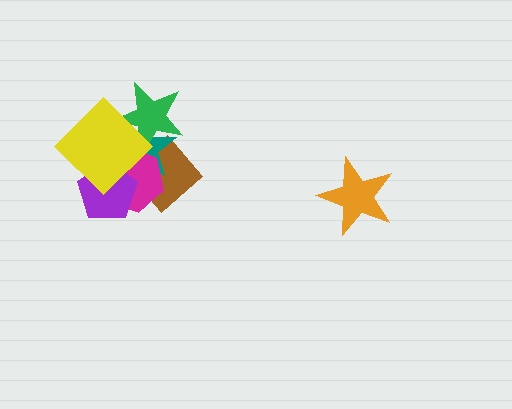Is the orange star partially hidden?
No, no other shape covers it.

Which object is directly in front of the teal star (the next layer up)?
The magenta hexagon is directly in front of the teal star.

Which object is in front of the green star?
The yellow diamond is in front of the green star.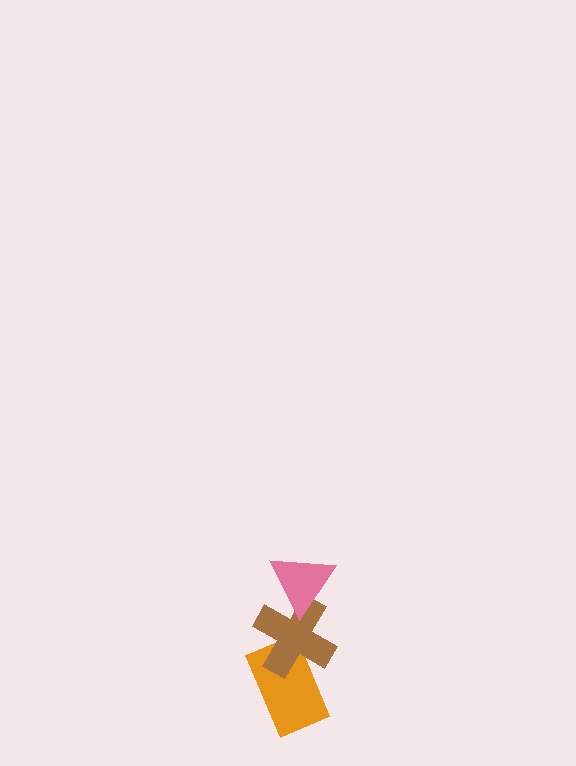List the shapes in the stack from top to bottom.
From top to bottom: the pink triangle, the brown cross, the orange rectangle.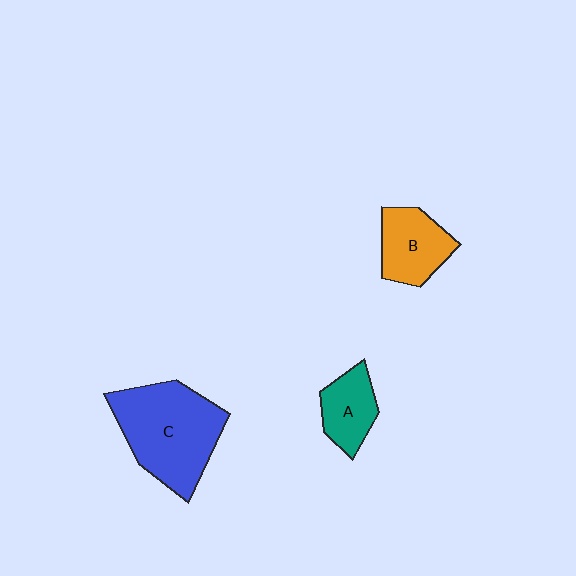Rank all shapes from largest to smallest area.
From largest to smallest: C (blue), B (orange), A (teal).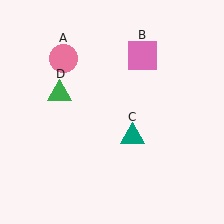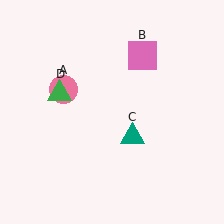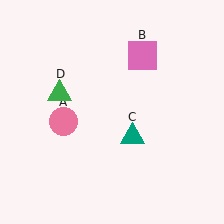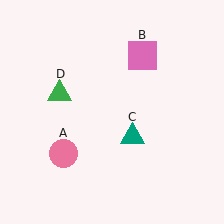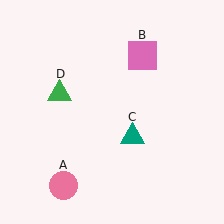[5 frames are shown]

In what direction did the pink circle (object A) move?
The pink circle (object A) moved down.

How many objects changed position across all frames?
1 object changed position: pink circle (object A).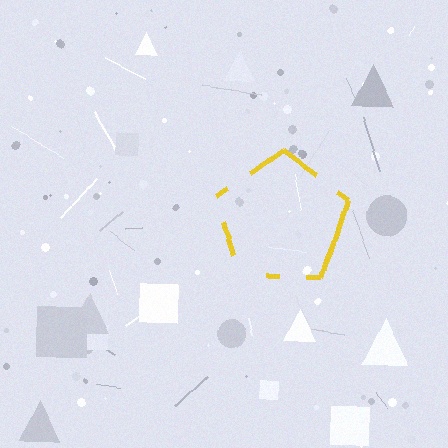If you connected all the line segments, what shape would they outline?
They would outline a pentagon.